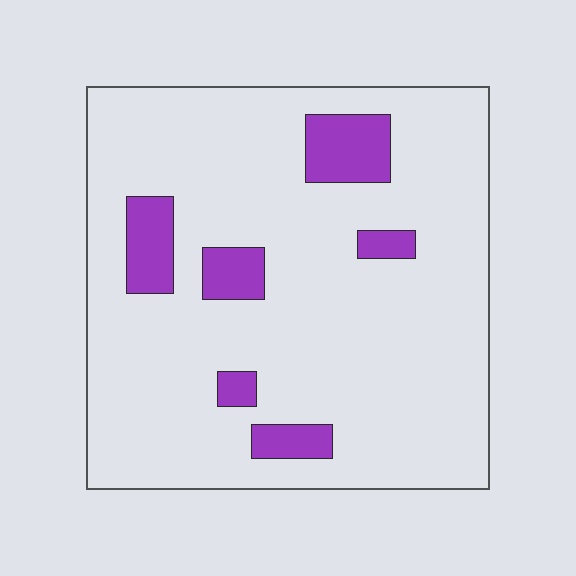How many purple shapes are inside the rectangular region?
6.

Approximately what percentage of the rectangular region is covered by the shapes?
Approximately 10%.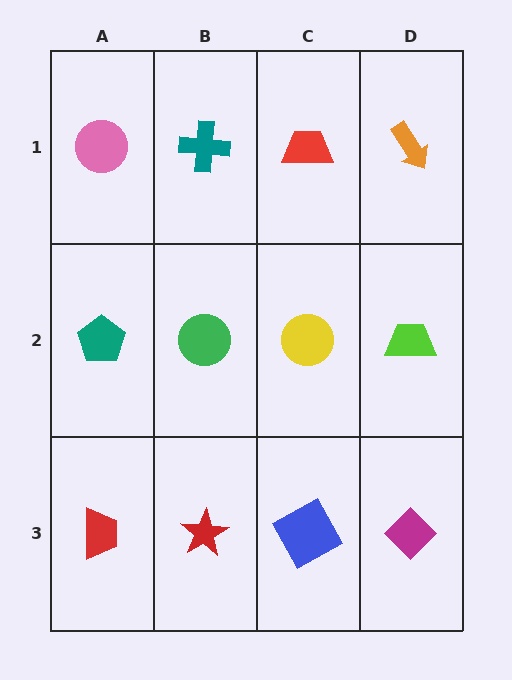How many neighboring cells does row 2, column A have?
3.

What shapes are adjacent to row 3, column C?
A yellow circle (row 2, column C), a red star (row 3, column B), a magenta diamond (row 3, column D).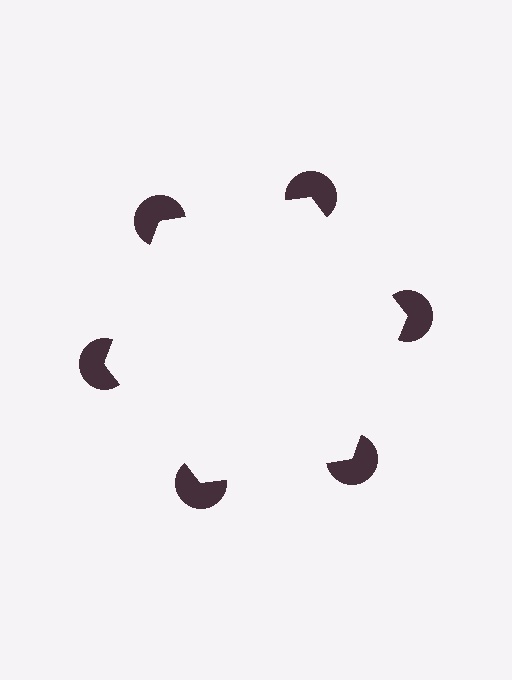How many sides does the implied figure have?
6 sides.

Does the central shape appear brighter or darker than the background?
It typically appears slightly brighter than the background, even though no actual brightness change is drawn.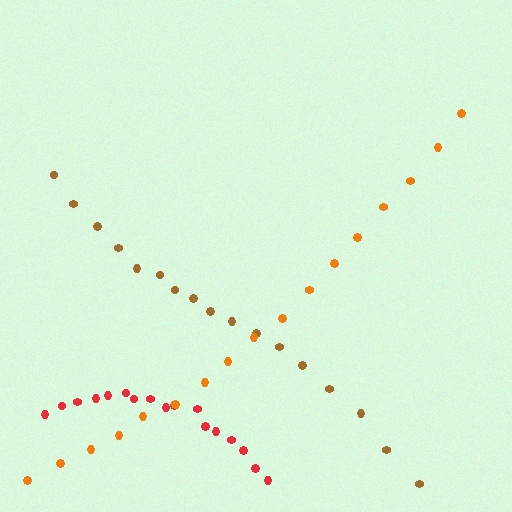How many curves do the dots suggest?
There are 3 distinct paths.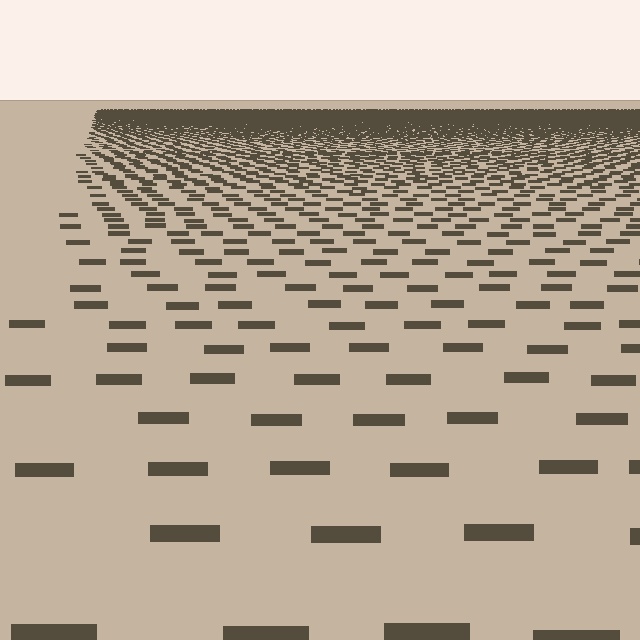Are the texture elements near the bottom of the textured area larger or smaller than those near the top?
Larger. Near the bottom, elements are closer to the viewer and appear at a bigger on-screen size.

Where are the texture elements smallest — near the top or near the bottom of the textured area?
Near the top.